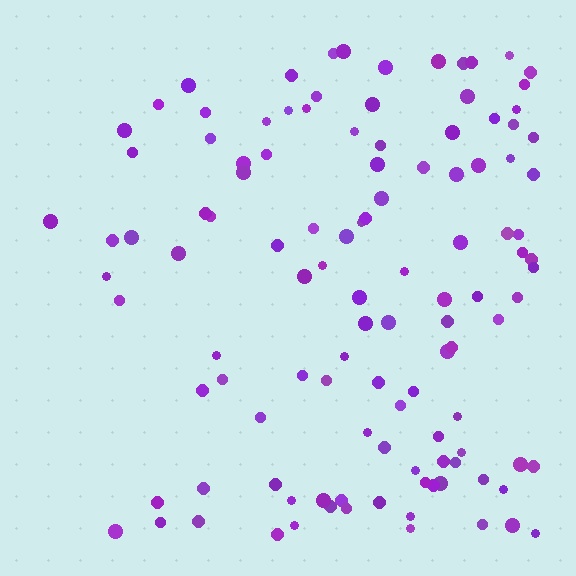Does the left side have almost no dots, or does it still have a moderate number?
Still a moderate number, just noticeably fewer than the right.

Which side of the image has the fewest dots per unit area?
The left.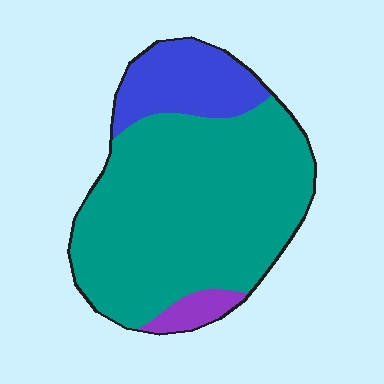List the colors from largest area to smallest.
From largest to smallest: teal, blue, purple.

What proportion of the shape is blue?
Blue takes up less than a quarter of the shape.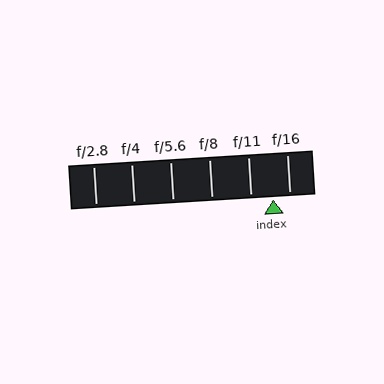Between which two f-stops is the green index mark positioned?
The index mark is between f/11 and f/16.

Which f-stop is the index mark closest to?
The index mark is closest to f/16.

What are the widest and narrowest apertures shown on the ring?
The widest aperture shown is f/2.8 and the narrowest is f/16.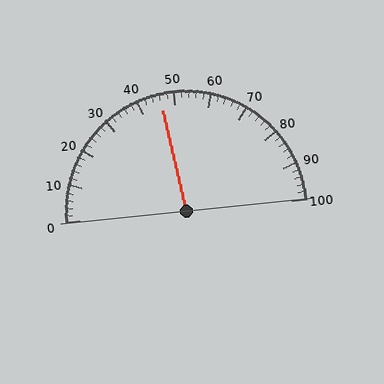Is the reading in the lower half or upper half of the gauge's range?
The reading is in the lower half of the range (0 to 100).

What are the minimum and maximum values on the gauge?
The gauge ranges from 0 to 100.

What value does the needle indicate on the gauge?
The needle indicates approximately 46.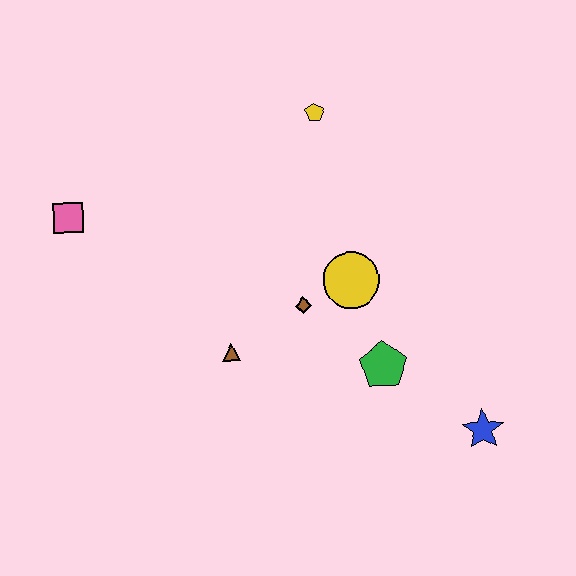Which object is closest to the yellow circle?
The brown diamond is closest to the yellow circle.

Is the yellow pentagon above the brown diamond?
Yes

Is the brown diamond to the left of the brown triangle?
No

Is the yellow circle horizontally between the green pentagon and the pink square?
Yes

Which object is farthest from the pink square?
The blue star is farthest from the pink square.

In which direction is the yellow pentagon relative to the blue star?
The yellow pentagon is above the blue star.